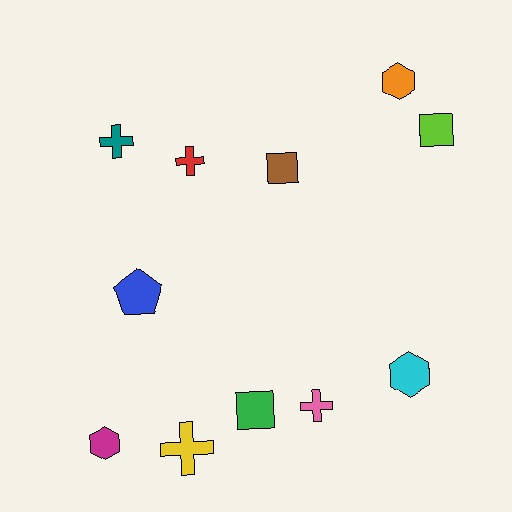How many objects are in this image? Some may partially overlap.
There are 11 objects.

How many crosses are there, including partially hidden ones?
There are 4 crosses.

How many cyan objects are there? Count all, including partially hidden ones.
There is 1 cyan object.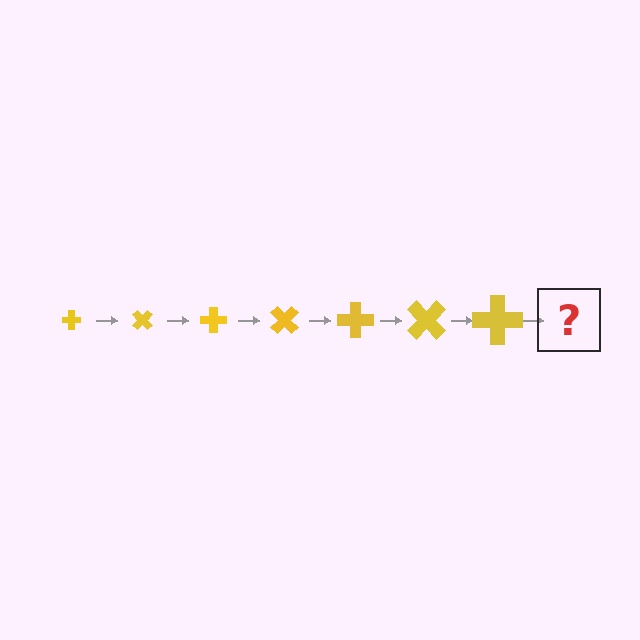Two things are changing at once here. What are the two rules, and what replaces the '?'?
The two rules are that the cross grows larger each step and it rotates 45 degrees each step. The '?' should be a cross, larger than the previous one and rotated 315 degrees from the start.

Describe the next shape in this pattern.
It should be a cross, larger than the previous one and rotated 315 degrees from the start.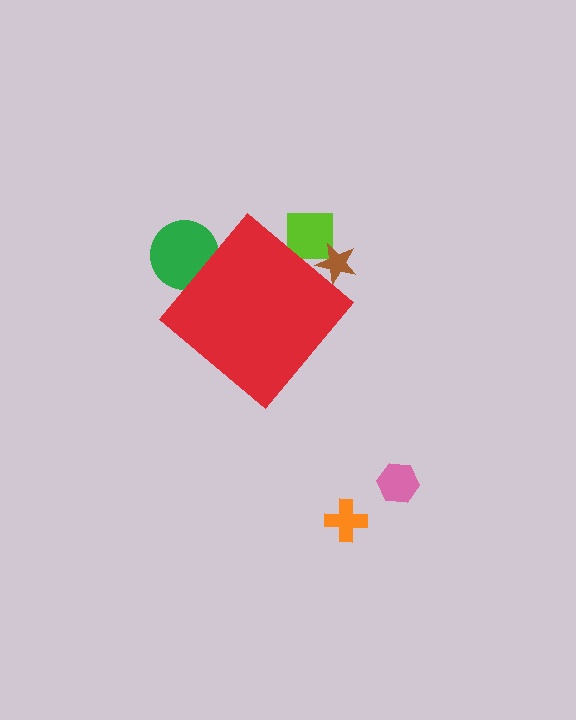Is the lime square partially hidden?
Yes, the lime square is partially hidden behind the red diamond.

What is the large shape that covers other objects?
A red diamond.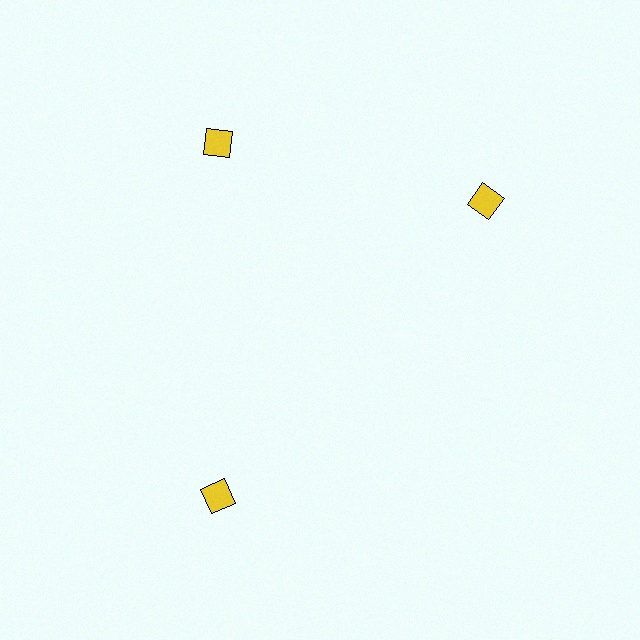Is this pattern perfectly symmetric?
No. The 3 yellow squares are arranged in a ring, but one element near the 3 o'clock position is rotated out of alignment along the ring, breaking the 3-fold rotational symmetry.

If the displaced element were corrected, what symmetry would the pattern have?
It would have 3-fold rotational symmetry — the pattern would map onto itself every 120 degrees.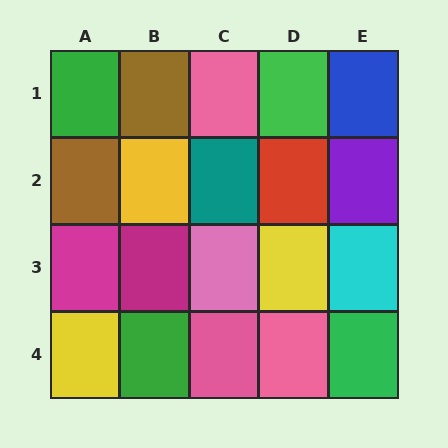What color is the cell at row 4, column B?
Green.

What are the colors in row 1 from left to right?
Green, brown, pink, green, blue.